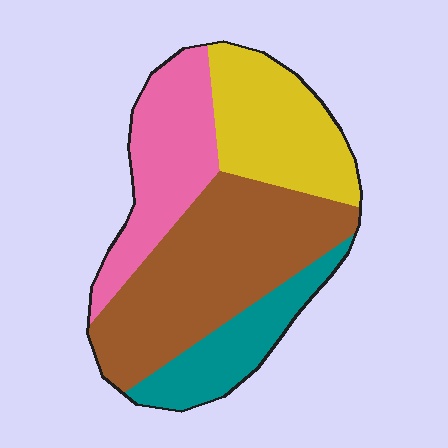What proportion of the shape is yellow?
Yellow covers roughly 25% of the shape.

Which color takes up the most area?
Brown, at roughly 40%.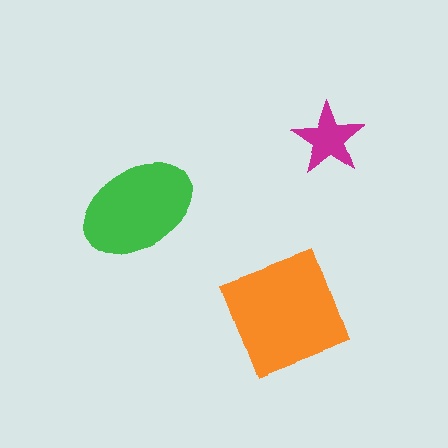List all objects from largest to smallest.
The orange square, the green ellipse, the magenta star.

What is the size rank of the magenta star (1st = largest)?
3rd.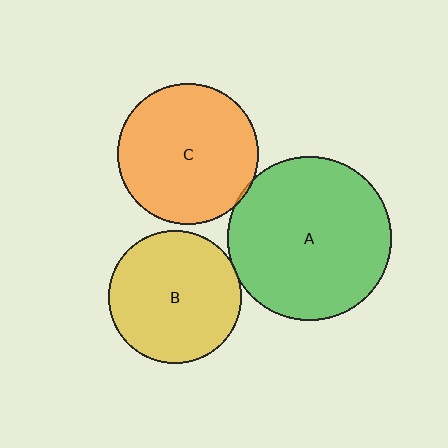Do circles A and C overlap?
Yes.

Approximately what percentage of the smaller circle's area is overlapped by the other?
Approximately 5%.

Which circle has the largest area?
Circle A (green).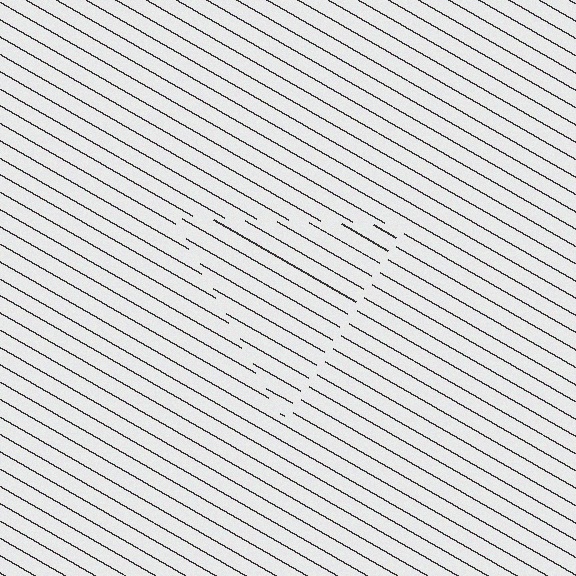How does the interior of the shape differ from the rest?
The interior of the shape contains the same grating, shifted by half a period — the contour is defined by the phase discontinuity where line-ends from the inner and outer gratings abut.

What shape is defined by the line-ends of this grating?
An illusory triangle. The interior of the shape contains the same grating, shifted by half a period — the contour is defined by the phase discontinuity where line-ends from the inner and outer gratings abut.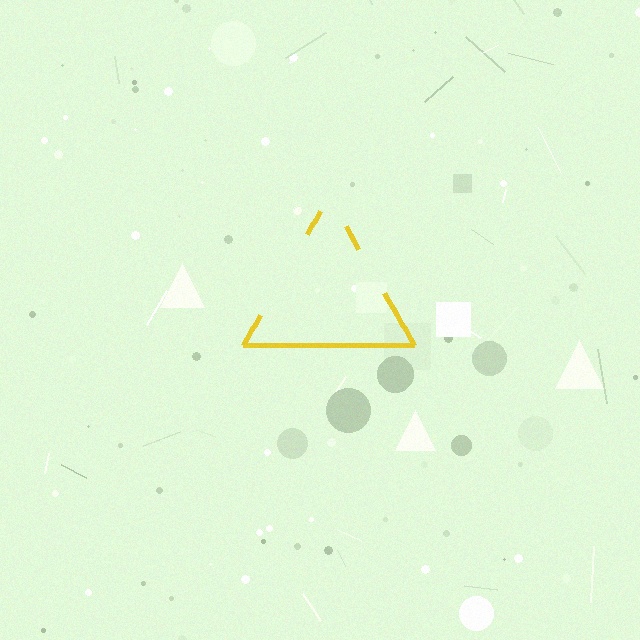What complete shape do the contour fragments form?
The contour fragments form a triangle.